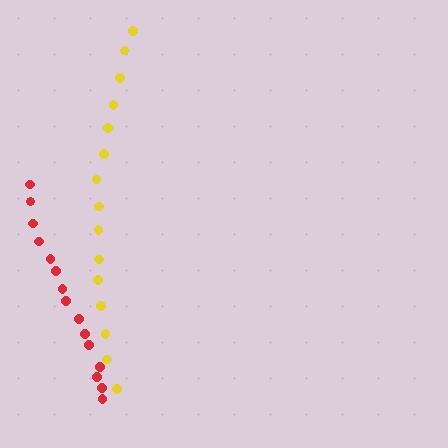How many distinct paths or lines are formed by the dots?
There are 2 distinct paths.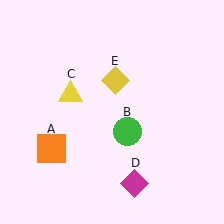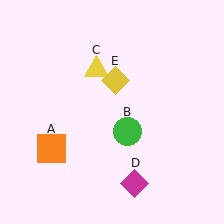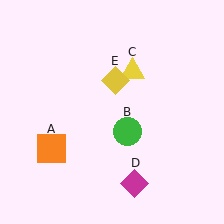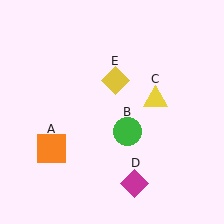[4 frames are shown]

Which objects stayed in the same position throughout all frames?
Orange square (object A) and green circle (object B) and magenta diamond (object D) and yellow diamond (object E) remained stationary.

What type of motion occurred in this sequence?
The yellow triangle (object C) rotated clockwise around the center of the scene.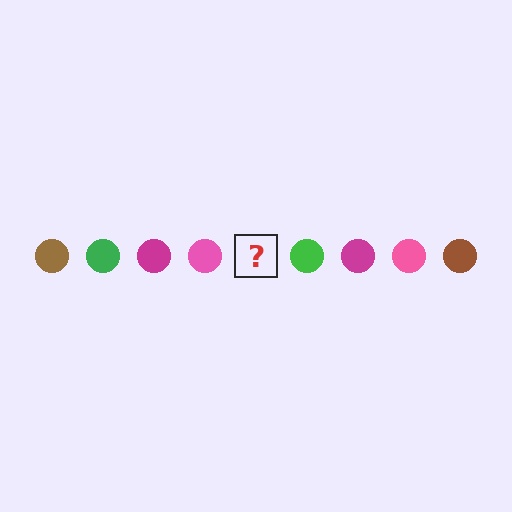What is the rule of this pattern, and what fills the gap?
The rule is that the pattern cycles through brown, green, magenta, pink circles. The gap should be filled with a brown circle.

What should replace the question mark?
The question mark should be replaced with a brown circle.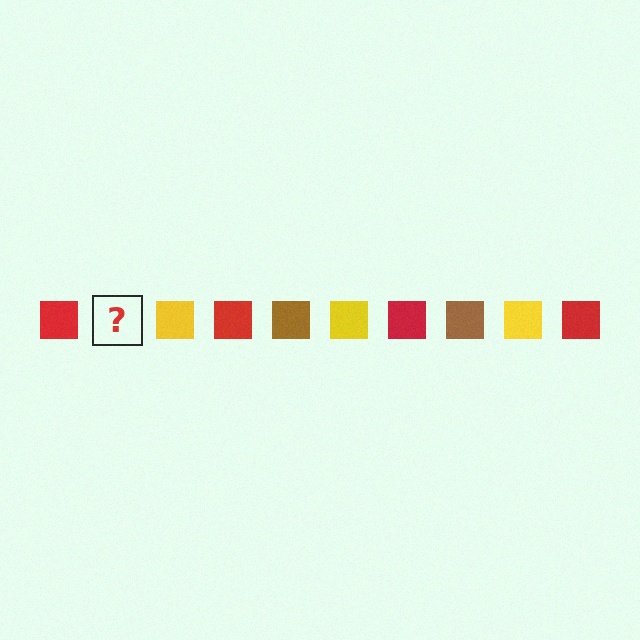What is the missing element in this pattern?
The missing element is a brown square.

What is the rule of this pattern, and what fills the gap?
The rule is that the pattern cycles through red, brown, yellow squares. The gap should be filled with a brown square.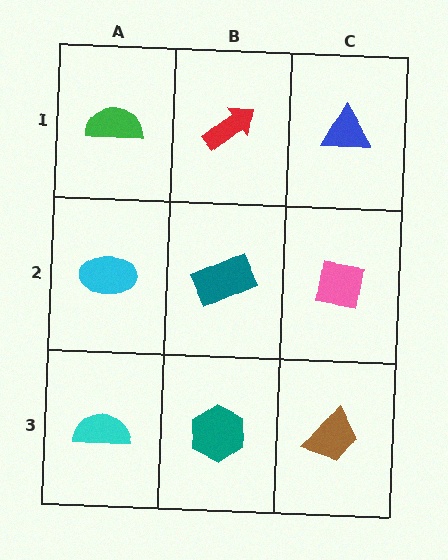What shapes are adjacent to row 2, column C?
A blue triangle (row 1, column C), a brown trapezoid (row 3, column C), a teal rectangle (row 2, column B).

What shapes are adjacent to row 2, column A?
A green semicircle (row 1, column A), a cyan semicircle (row 3, column A), a teal rectangle (row 2, column B).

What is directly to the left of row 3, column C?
A teal hexagon.